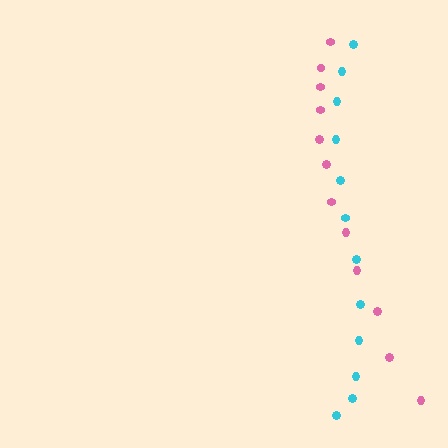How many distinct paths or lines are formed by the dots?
There are 2 distinct paths.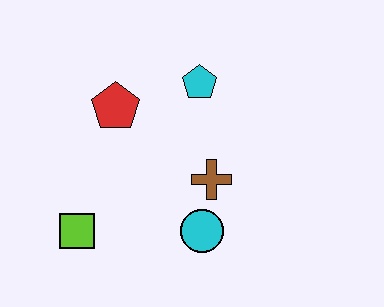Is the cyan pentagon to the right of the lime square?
Yes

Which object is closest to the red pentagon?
The cyan pentagon is closest to the red pentagon.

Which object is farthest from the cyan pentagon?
The lime square is farthest from the cyan pentagon.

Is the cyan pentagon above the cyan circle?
Yes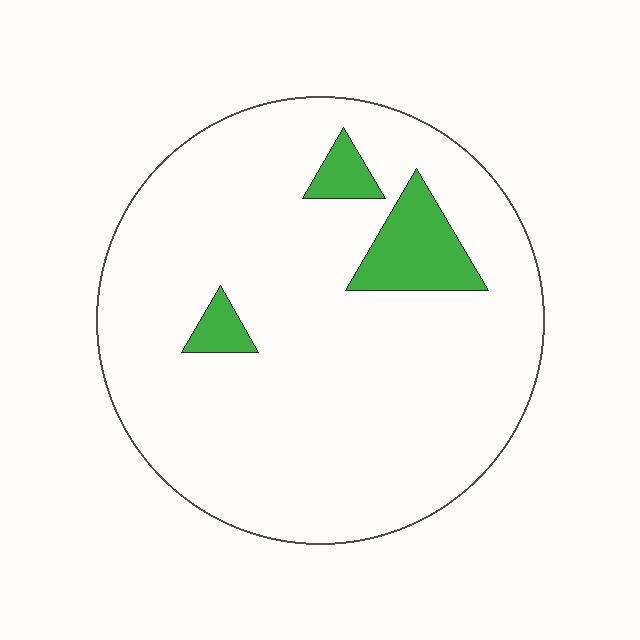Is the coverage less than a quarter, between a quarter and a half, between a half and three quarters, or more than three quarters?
Less than a quarter.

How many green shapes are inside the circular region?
3.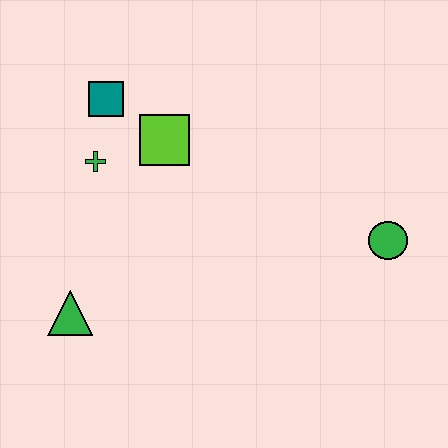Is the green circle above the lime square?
No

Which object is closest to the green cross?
The teal square is closest to the green cross.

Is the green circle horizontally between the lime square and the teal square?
No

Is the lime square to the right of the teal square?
Yes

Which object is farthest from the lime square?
The green circle is farthest from the lime square.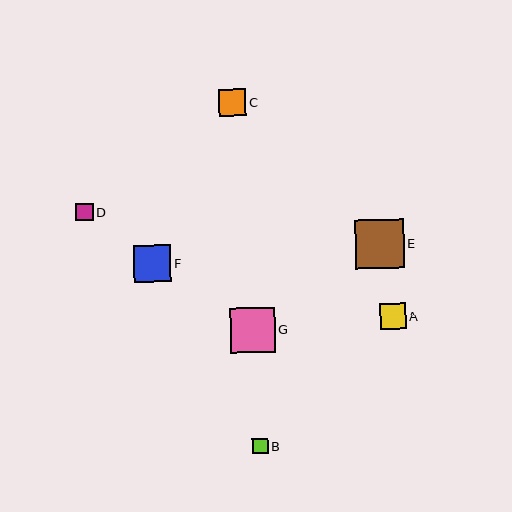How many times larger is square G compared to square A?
Square G is approximately 1.7 times the size of square A.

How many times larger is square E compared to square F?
Square E is approximately 1.3 times the size of square F.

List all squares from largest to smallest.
From largest to smallest: E, G, F, C, A, D, B.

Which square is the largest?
Square E is the largest with a size of approximately 49 pixels.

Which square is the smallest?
Square B is the smallest with a size of approximately 15 pixels.